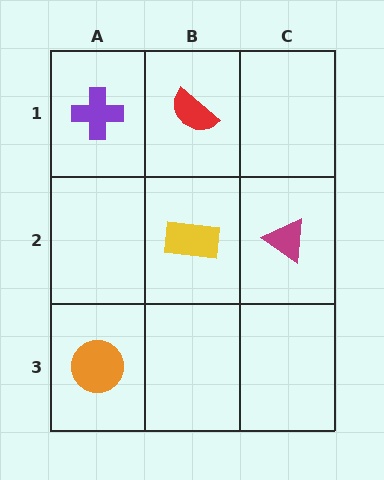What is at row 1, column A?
A purple cross.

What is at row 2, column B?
A yellow rectangle.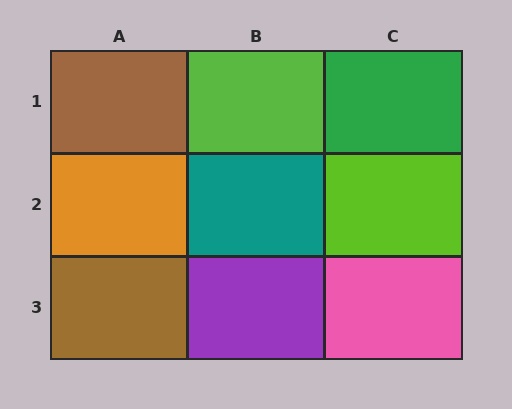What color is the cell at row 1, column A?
Brown.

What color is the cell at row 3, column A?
Brown.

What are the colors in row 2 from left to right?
Orange, teal, lime.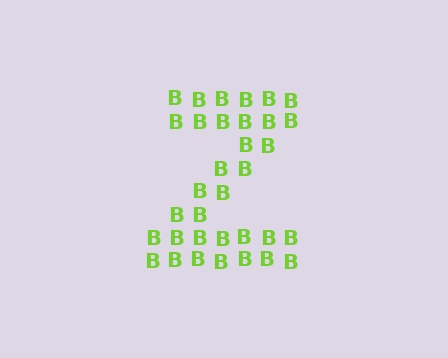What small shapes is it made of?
It is made of small letter B's.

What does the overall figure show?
The overall figure shows the letter Z.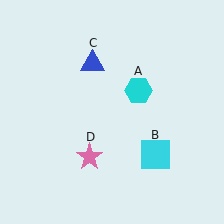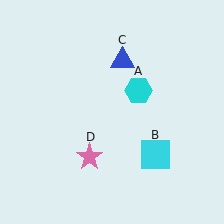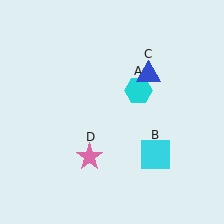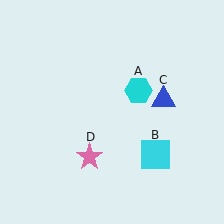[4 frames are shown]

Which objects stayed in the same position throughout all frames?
Cyan hexagon (object A) and cyan square (object B) and pink star (object D) remained stationary.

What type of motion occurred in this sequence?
The blue triangle (object C) rotated clockwise around the center of the scene.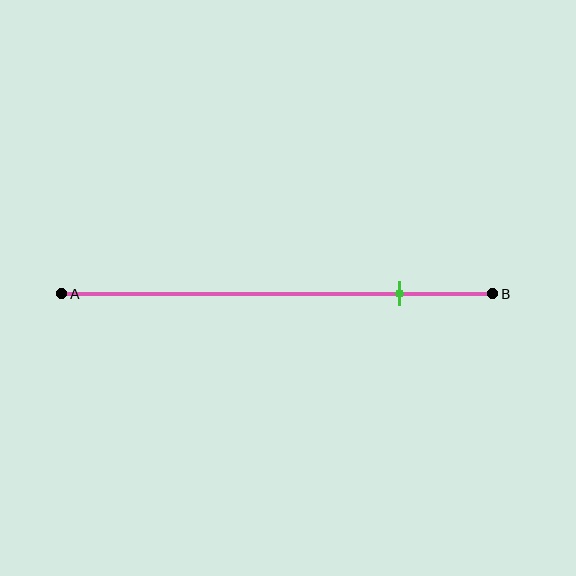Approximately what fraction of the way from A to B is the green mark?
The green mark is approximately 80% of the way from A to B.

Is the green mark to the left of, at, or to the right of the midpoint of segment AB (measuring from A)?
The green mark is to the right of the midpoint of segment AB.